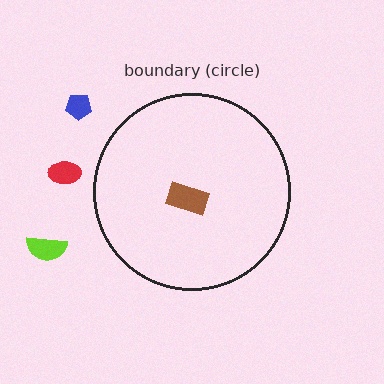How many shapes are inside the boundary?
1 inside, 3 outside.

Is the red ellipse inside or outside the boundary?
Outside.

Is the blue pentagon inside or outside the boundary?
Outside.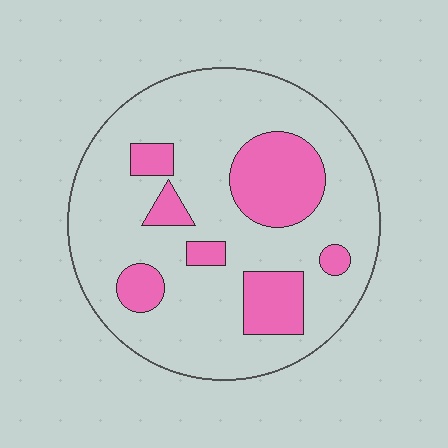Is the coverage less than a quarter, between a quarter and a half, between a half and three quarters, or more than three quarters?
Less than a quarter.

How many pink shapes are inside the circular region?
7.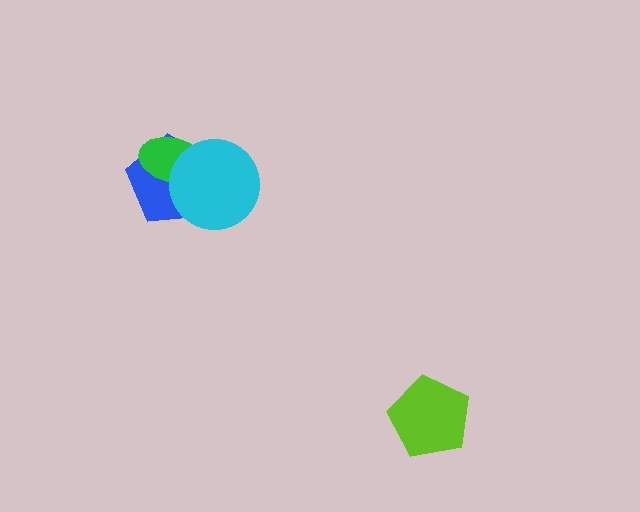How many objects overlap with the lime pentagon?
0 objects overlap with the lime pentagon.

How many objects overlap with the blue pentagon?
2 objects overlap with the blue pentagon.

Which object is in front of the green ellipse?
The cyan circle is in front of the green ellipse.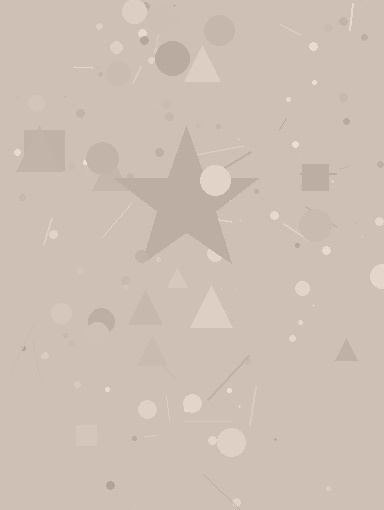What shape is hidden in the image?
A star is hidden in the image.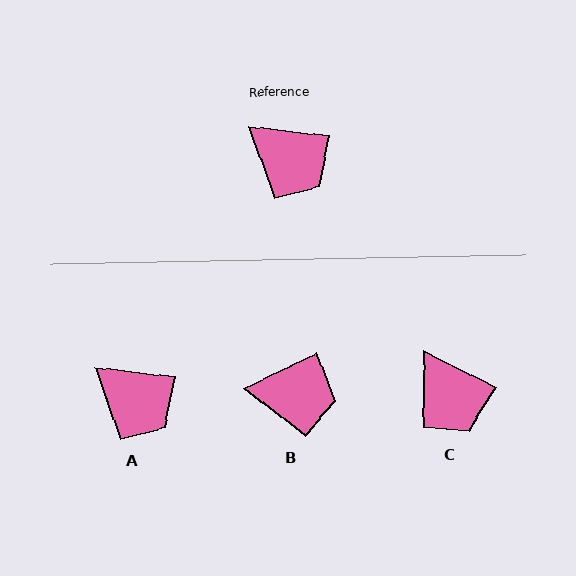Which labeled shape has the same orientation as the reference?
A.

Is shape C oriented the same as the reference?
No, it is off by about 21 degrees.